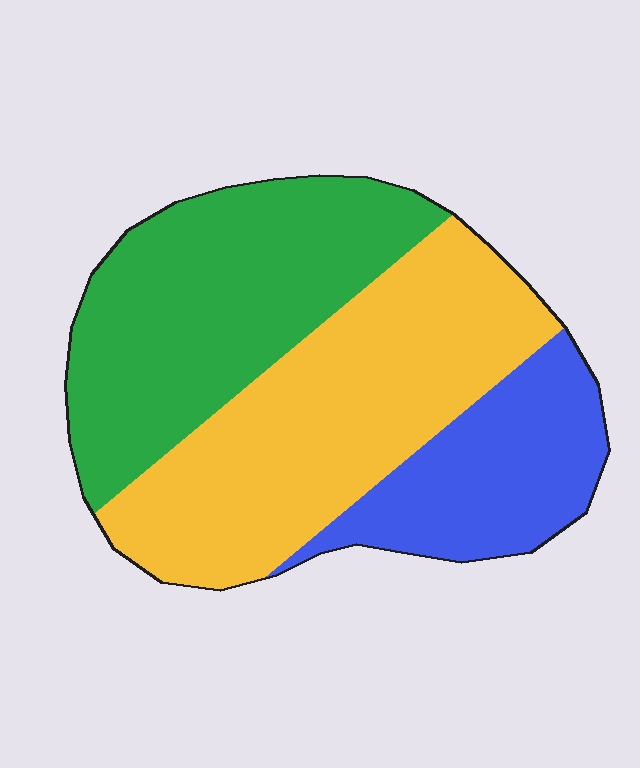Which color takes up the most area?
Yellow, at roughly 40%.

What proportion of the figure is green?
Green takes up about three eighths (3/8) of the figure.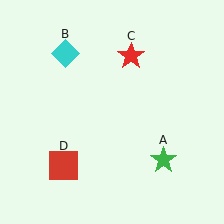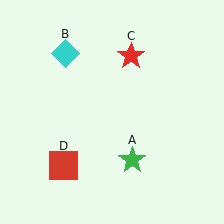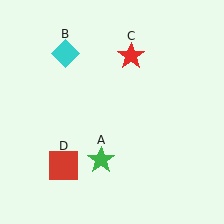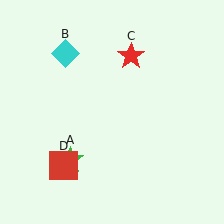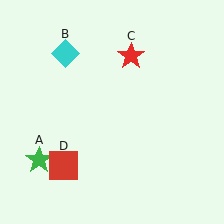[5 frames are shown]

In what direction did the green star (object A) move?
The green star (object A) moved left.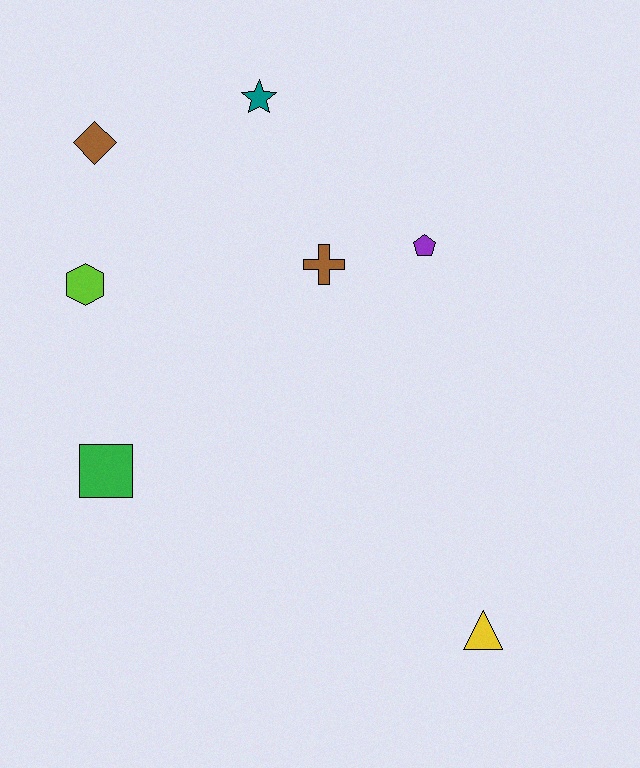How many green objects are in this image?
There is 1 green object.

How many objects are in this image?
There are 7 objects.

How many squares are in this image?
There is 1 square.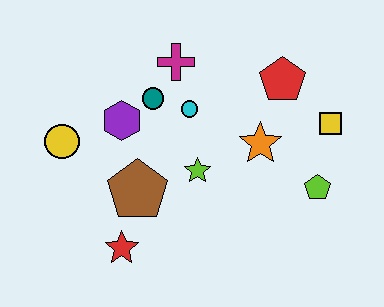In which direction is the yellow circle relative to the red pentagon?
The yellow circle is to the left of the red pentagon.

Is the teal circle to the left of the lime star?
Yes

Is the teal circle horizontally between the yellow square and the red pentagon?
No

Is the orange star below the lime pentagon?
No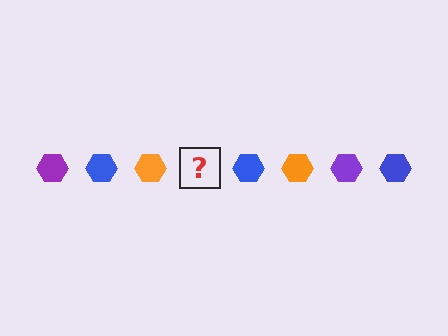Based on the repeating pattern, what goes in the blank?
The blank should be a purple hexagon.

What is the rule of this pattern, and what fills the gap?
The rule is that the pattern cycles through purple, blue, orange hexagons. The gap should be filled with a purple hexagon.